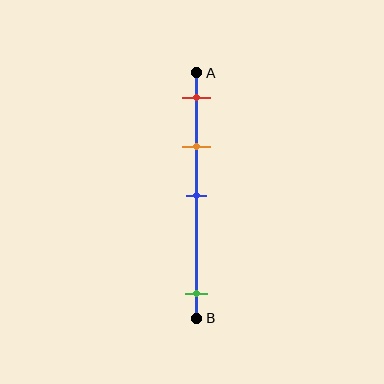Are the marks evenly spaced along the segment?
No, the marks are not evenly spaced.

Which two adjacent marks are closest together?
The red and orange marks are the closest adjacent pair.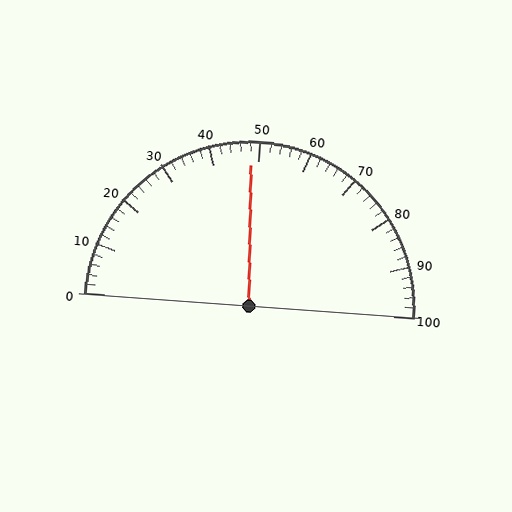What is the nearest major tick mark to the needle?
The nearest major tick mark is 50.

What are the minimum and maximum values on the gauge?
The gauge ranges from 0 to 100.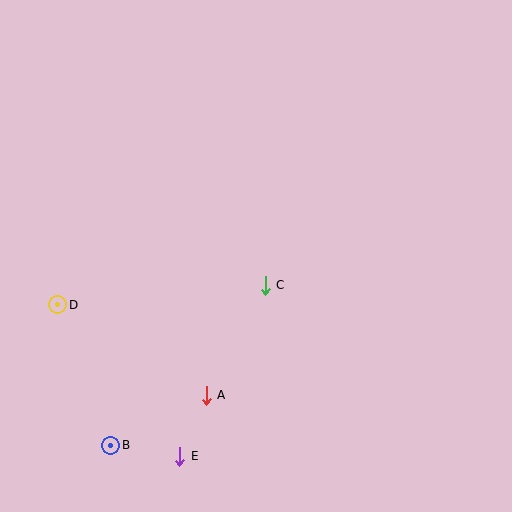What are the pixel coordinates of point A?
Point A is at (206, 395).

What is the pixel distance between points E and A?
The distance between E and A is 66 pixels.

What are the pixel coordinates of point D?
Point D is at (58, 305).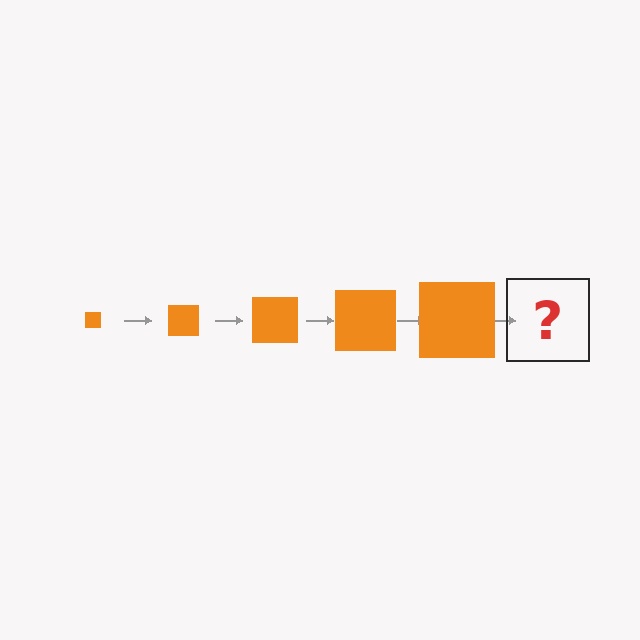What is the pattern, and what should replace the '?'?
The pattern is that the square gets progressively larger each step. The '?' should be an orange square, larger than the previous one.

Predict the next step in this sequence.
The next step is an orange square, larger than the previous one.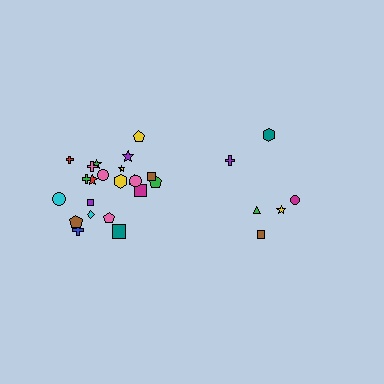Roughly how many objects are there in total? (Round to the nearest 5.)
Roughly 30 objects in total.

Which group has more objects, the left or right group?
The left group.